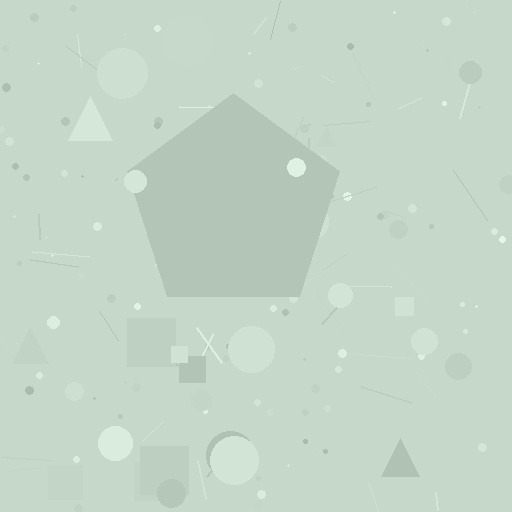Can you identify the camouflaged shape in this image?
The camouflaged shape is a pentagon.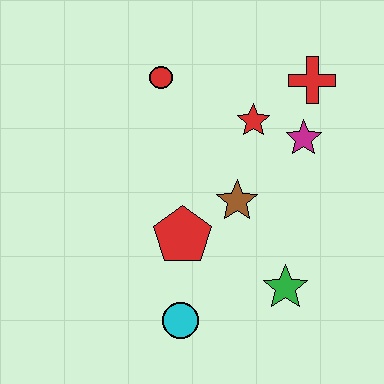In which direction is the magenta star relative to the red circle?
The magenta star is to the right of the red circle.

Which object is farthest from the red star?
The cyan circle is farthest from the red star.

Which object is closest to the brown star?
The red pentagon is closest to the brown star.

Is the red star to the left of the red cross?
Yes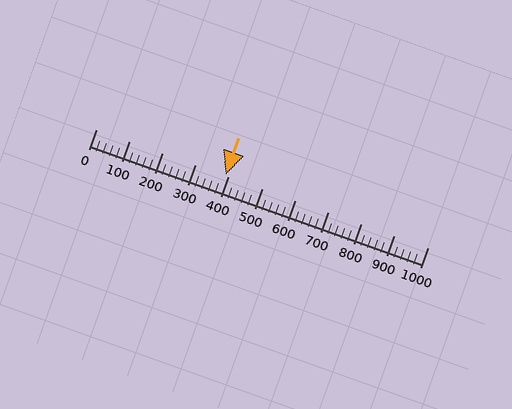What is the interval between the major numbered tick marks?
The major tick marks are spaced 100 units apart.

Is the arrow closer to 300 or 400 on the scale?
The arrow is closer to 400.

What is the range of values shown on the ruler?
The ruler shows values from 0 to 1000.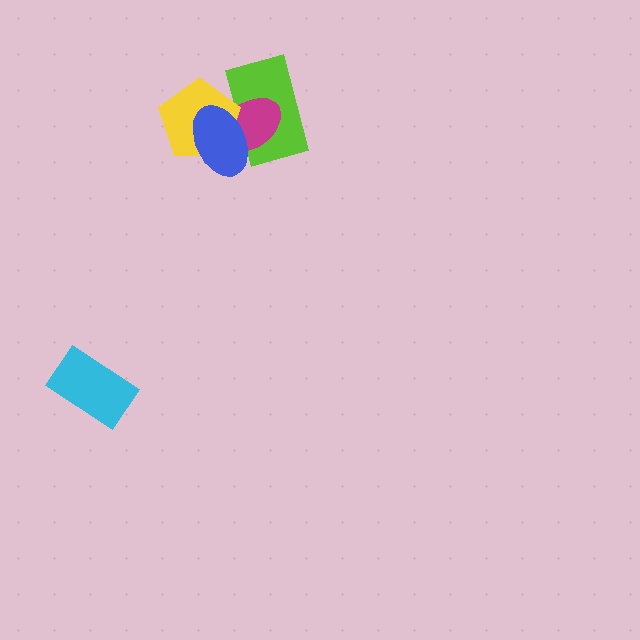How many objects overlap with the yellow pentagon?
3 objects overlap with the yellow pentagon.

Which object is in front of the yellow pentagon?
The blue ellipse is in front of the yellow pentagon.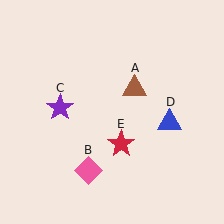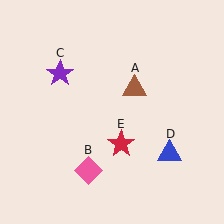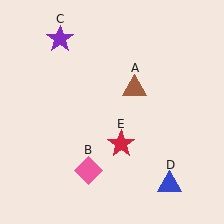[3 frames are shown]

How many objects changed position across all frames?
2 objects changed position: purple star (object C), blue triangle (object D).